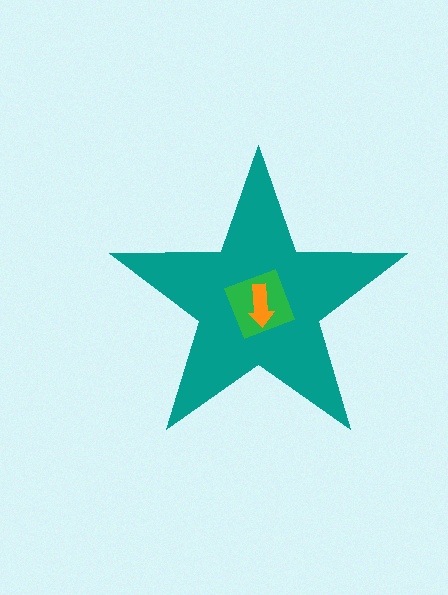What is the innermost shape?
The orange arrow.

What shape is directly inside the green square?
The orange arrow.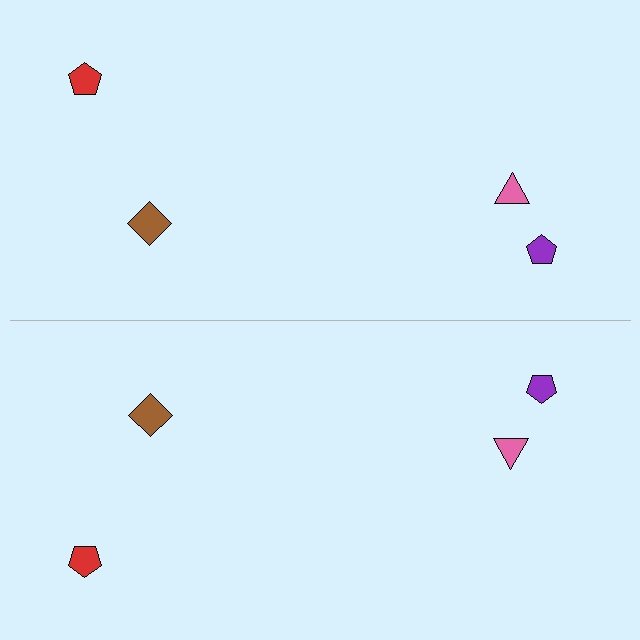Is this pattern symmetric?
Yes, this pattern has bilateral (reflection) symmetry.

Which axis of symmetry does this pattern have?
The pattern has a horizontal axis of symmetry running through the center of the image.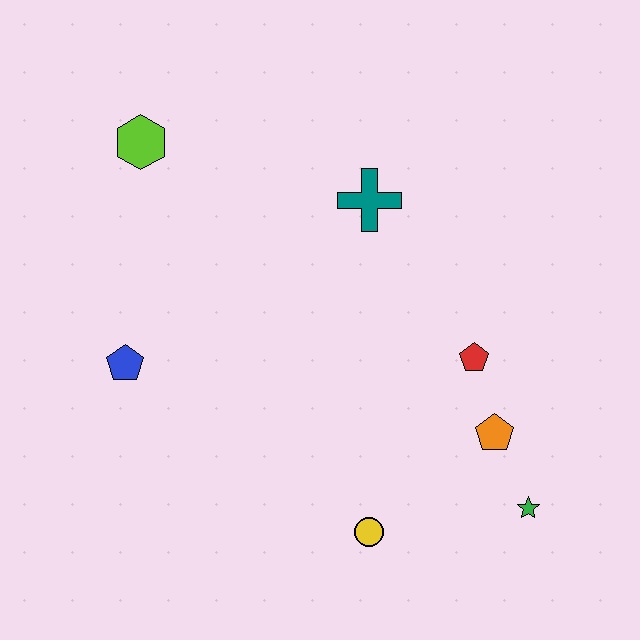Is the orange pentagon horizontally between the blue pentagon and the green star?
Yes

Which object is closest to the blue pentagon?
The lime hexagon is closest to the blue pentagon.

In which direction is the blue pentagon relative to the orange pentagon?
The blue pentagon is to the left of the orange pentagon.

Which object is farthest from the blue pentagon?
The green star is farthest from the blue pentagon.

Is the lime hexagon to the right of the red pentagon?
No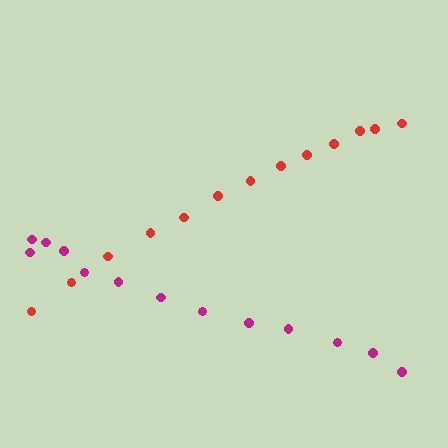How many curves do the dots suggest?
There are 2 distinct paths.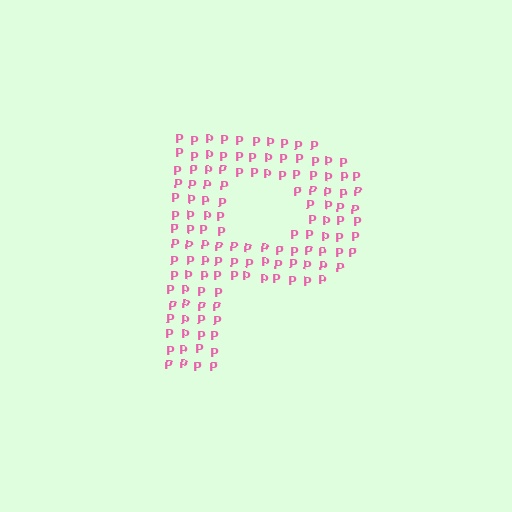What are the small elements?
The small elements are letter P's.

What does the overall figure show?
The overall figure shows the letter P.